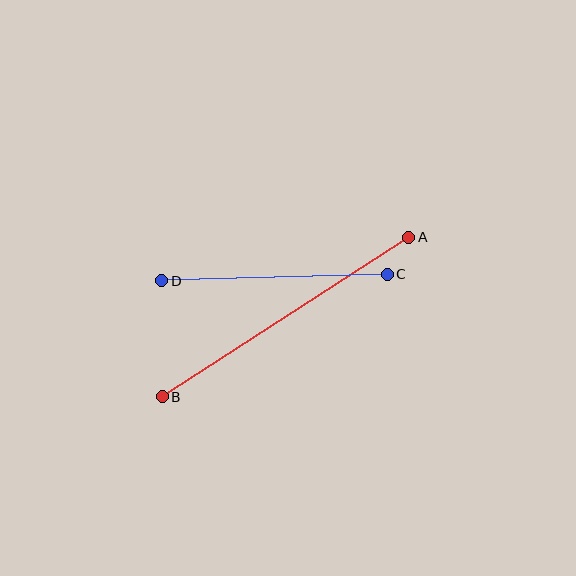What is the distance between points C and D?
The distance is approximately 225 pixels.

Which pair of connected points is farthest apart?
Points A and B are farthest apart.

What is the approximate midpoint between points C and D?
The midpoint is at approximately (275, 278) pixels.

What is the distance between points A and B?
The distance is approximately 294 pixels.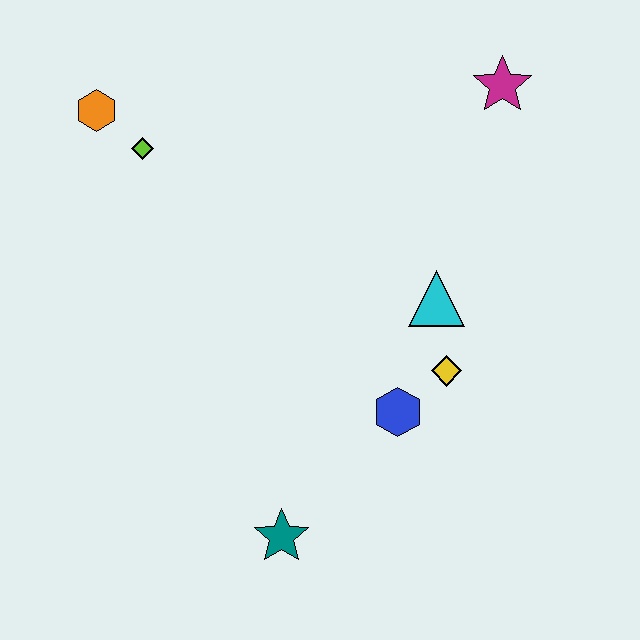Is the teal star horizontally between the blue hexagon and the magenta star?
No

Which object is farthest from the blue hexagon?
The orange hexagon is farthest from the blue hexagon.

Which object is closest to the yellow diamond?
The blue hexagon is closest to the yellow diamond.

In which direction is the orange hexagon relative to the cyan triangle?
The orange hexagon is to the left of the cyan triangle.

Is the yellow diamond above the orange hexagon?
No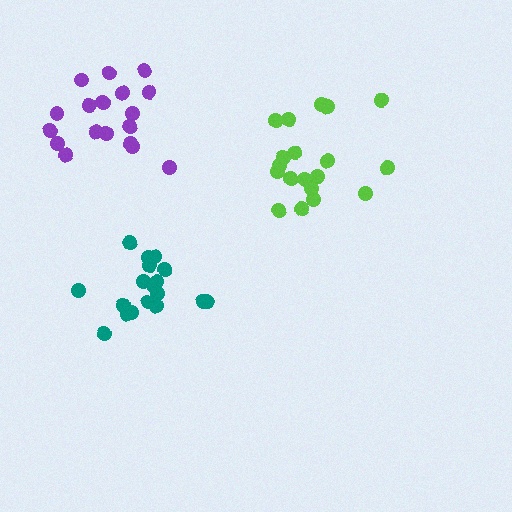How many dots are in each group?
Group 1: 19 dots, Group 2: 18 dots, Group 3: 18 dots (55 total).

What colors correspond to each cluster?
The clusters are colored: lime, teal, purple.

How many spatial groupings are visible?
There are 3 spatial groupings.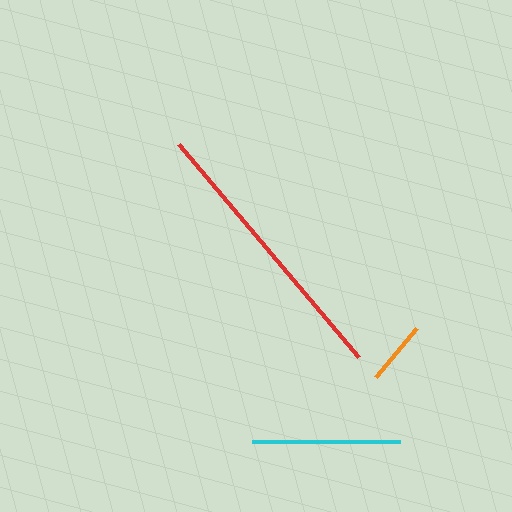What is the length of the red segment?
The red segment is approximately 278 pixels long.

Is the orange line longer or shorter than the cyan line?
The cyan line is longer than the orange line.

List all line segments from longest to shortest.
From longest to shortest: red, cyan, orange.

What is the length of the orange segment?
The orange segment is approximately 64 pixels long.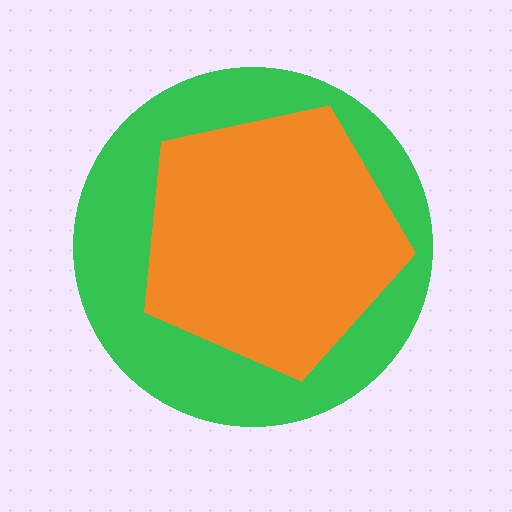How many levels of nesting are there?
2.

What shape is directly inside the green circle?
The orange pentagon.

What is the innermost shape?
The orange pentagon.